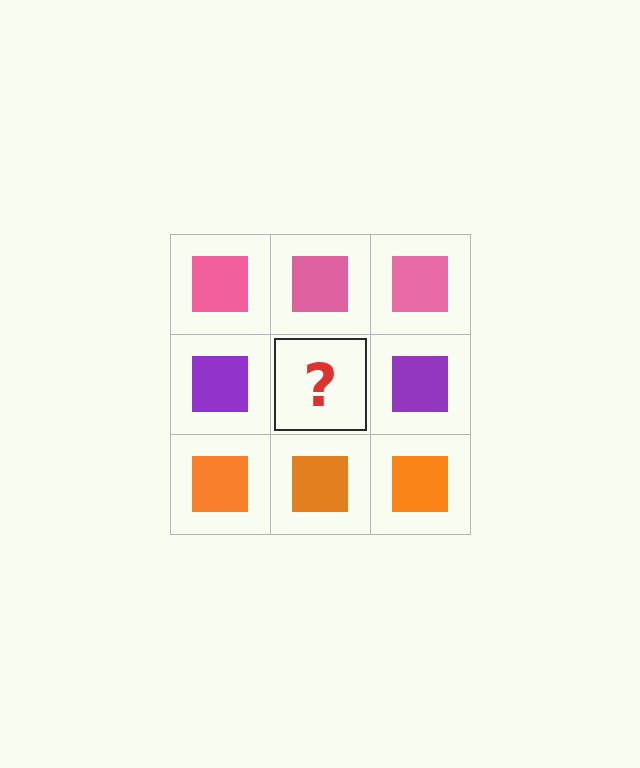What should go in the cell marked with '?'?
The missing cell should contain a purple square.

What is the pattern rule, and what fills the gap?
The rule is that each row has a consistent color. The gap should be filled with a purple square.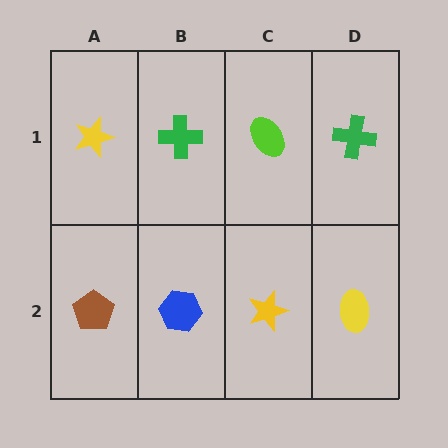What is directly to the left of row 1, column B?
A yellow star.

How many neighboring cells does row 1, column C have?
3.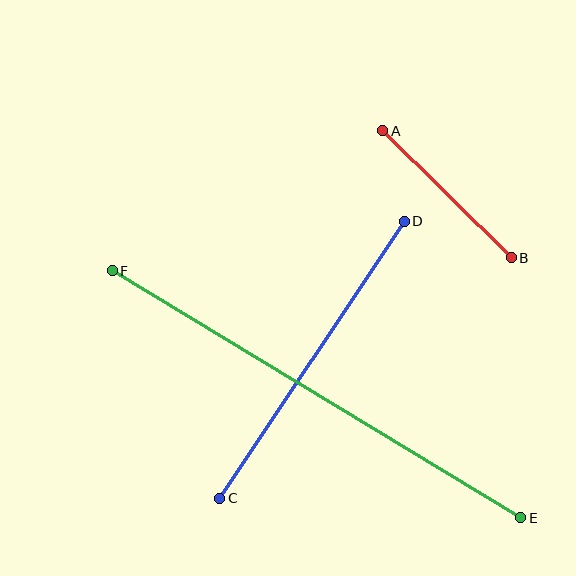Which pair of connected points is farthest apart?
Points E and F are farthest apart.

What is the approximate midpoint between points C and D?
The midpoint is at approximately (312, 360) pixels.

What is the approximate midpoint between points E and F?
The midpoint is at approximately (317, 394) pixels.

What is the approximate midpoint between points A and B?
The midpoint is at approximately (447, 194) pixels.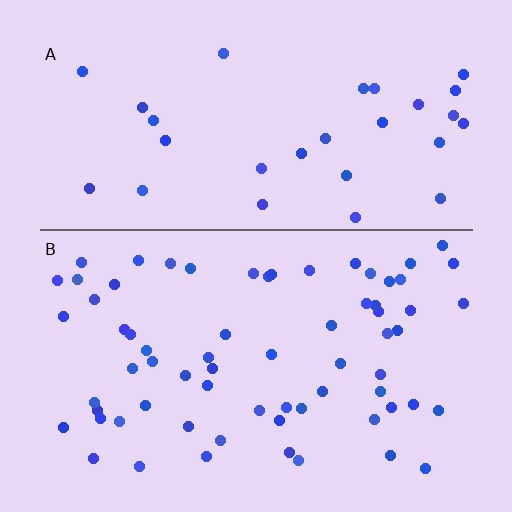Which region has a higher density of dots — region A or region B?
B (the bottom).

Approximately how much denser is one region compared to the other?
Approximately 2.2× — region B over region A.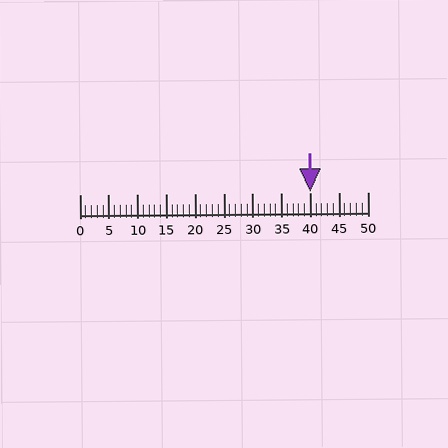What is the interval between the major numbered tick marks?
The major tick marks are spaced 5 units apart.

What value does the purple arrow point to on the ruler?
The purple arrow points to approximately 40.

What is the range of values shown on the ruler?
The ruler shows values from 0 to 50.